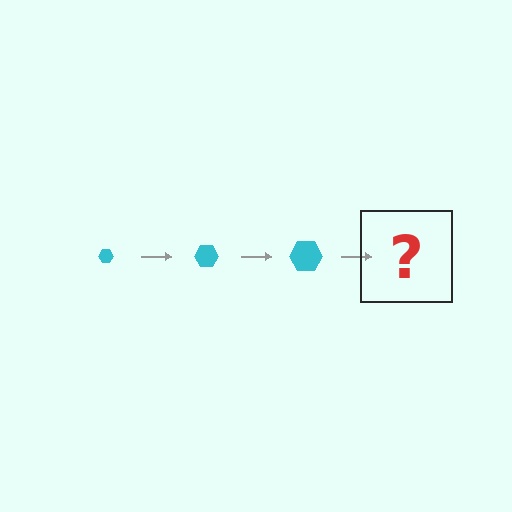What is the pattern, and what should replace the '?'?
The pattern is that the hexagon gets progressively larger each step. The '?' should be a cyan hexagon, larger than the previous one.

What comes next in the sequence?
The next element should be a cyan hexagon, larger than the previous one.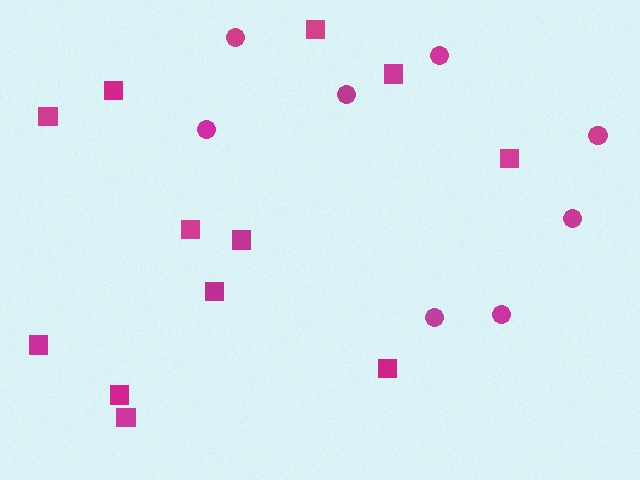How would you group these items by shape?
There are 2 groups: one group of squares (12) and one group of circles (8).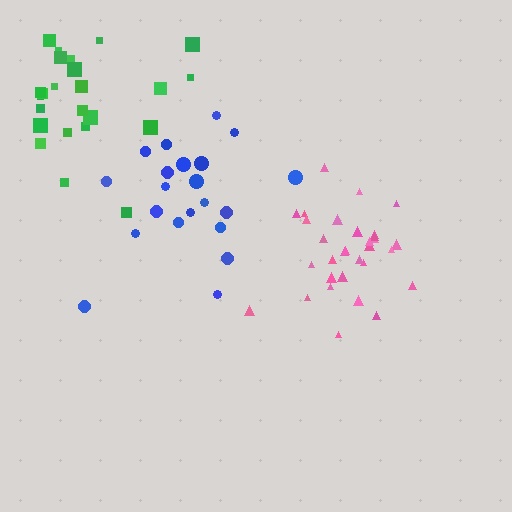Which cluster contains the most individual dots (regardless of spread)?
Pink (31).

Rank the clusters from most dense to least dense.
pink, green, blue.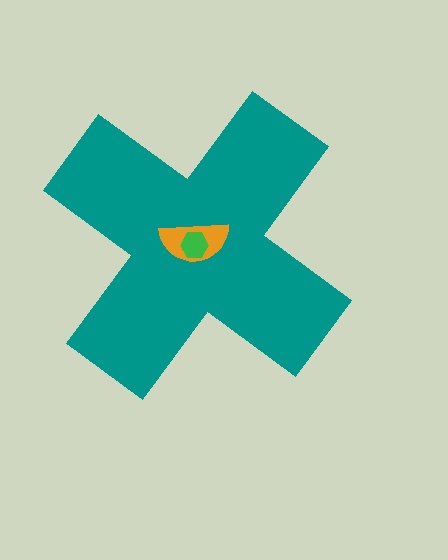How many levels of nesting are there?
3.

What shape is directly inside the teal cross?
The orange semicircle.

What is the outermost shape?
The teal cross.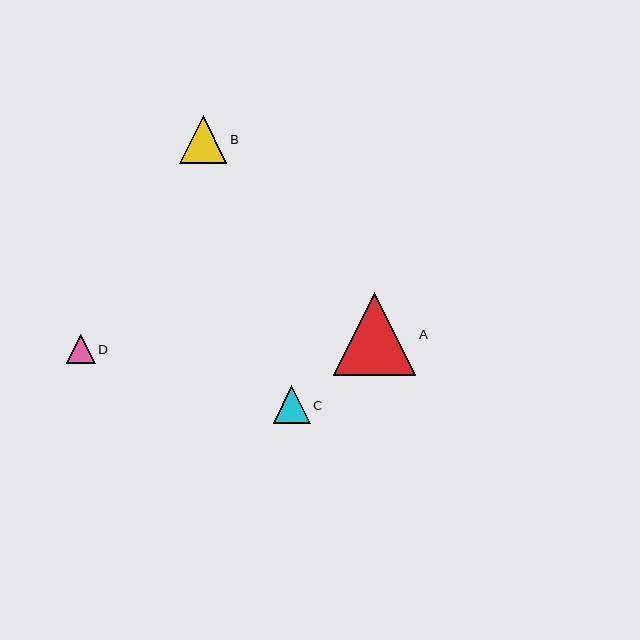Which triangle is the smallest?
Triangle D is the smallest with a size of approximately 29 pixels.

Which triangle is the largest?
Triangle A is the largest with a size of approximately 82 pixels.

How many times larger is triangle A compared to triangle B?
Triangle A is approximately 1.7 times the size of triangle B.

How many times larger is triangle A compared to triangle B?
Triangle A is approximately 1.7 times the size of triangle B.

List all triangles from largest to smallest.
From largest to smallest: A, B, C, D.